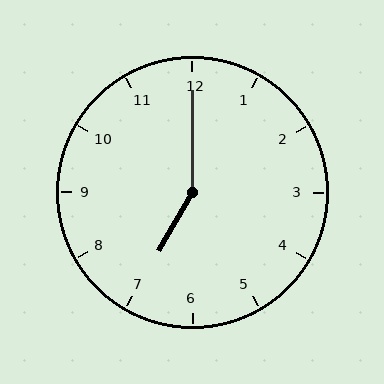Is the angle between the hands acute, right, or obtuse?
It is obtuse.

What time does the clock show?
7:00.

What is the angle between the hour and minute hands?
Approximately 150 degrees.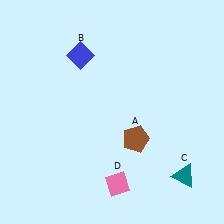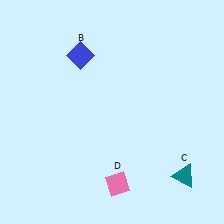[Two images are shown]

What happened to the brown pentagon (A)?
The brown pentagon (A) was removed in Image 2. It was in the bottom-right area of Image 1.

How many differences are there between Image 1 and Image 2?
There is 1 difference between the two images.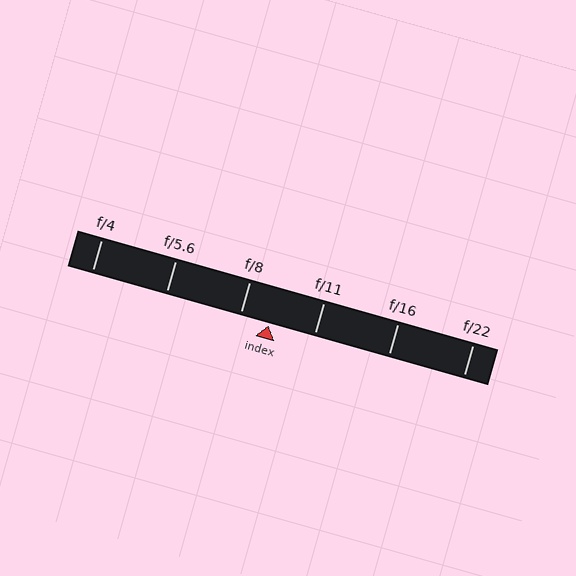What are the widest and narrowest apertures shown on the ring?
The widest aperture shown is f/4 and the narrowest is f/22.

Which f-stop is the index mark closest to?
The index mark is closest to f/8.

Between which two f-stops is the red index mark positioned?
The index mark is between f/8 and f/11.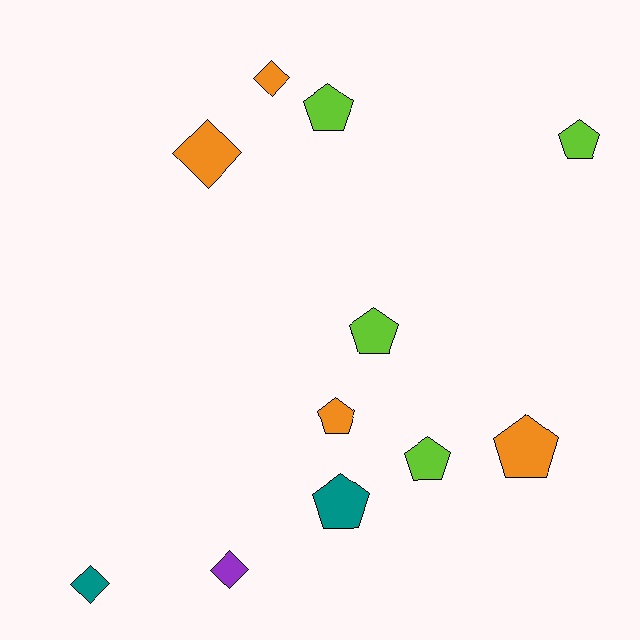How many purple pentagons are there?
There are no purple pentagons.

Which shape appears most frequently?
Pentagon, with 7 objects.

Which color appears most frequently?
Orange, with 4 objects.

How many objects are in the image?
There are 11 objects.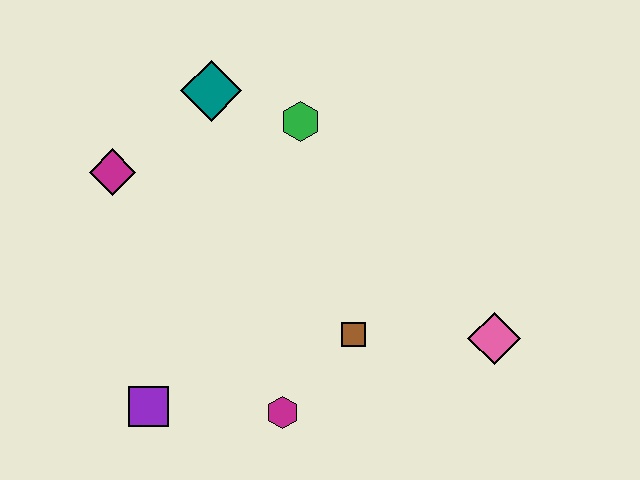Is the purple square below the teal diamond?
Yes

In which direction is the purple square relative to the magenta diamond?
The purple square is below the magenta diamond.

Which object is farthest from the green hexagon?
The purple square is farthest from the green hexagon.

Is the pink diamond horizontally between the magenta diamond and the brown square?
No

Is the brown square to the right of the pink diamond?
No